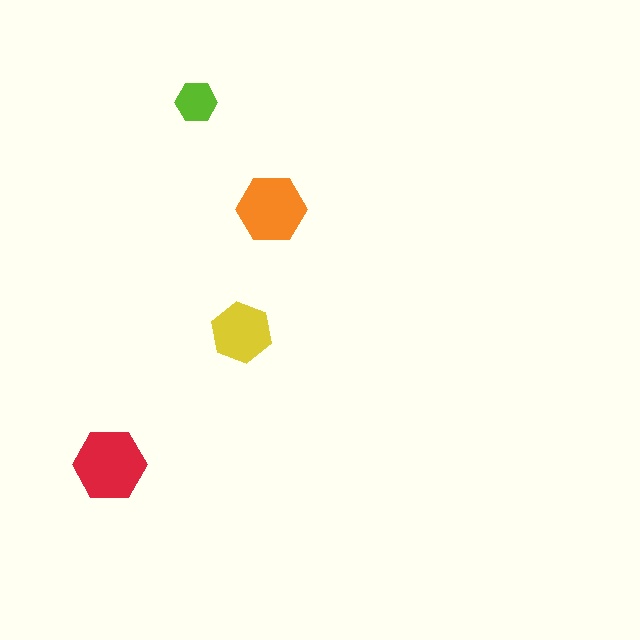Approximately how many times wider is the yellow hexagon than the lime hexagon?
About 1.5 times wider.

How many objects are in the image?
There are 4 objects in the image.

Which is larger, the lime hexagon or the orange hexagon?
The orange one.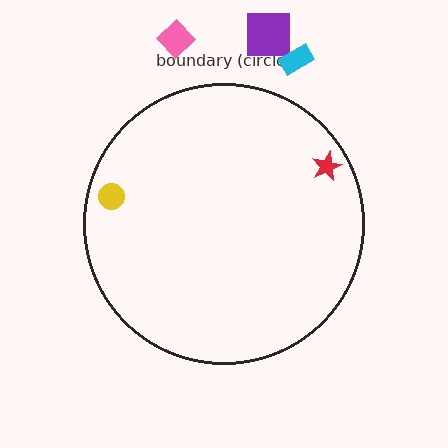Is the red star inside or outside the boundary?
Inside.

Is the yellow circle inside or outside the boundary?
Inside.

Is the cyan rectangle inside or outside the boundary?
Outside.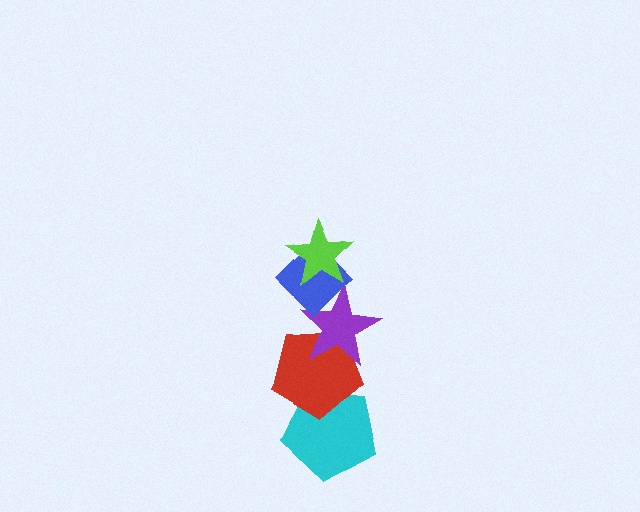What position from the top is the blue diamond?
The blue diamond is 2nd from the top.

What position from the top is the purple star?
The purple star is 3rd from the top.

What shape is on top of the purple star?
The blue diamond is on top of the purple star.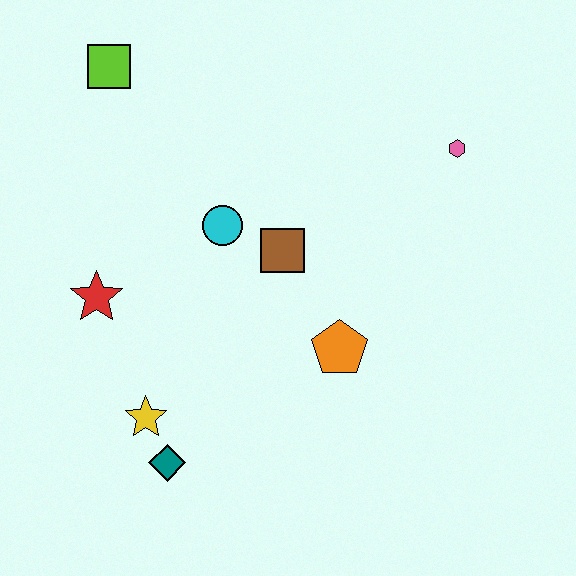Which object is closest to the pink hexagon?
The brown square is closest to the pink hexagon.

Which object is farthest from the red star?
The pink hexagon is farthest from the red star.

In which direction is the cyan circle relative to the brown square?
The cyan circle is to the left of the brown square.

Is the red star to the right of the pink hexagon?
No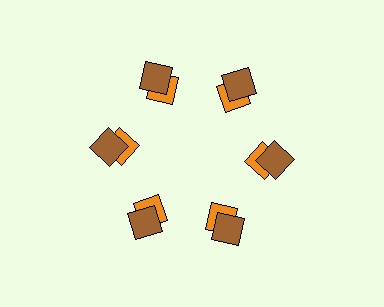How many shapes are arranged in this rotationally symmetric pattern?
There are 12 shapes, arranged in 6 groups of 2.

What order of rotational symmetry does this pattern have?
This pattern has 6-fold rotational symmetry.